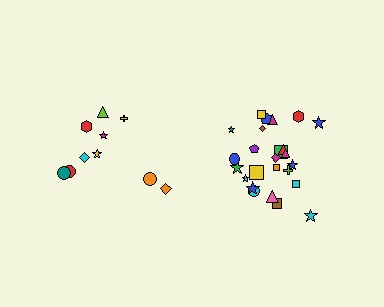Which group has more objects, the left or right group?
The right group.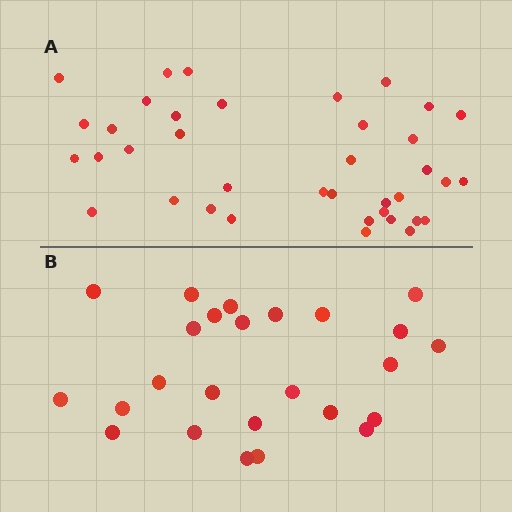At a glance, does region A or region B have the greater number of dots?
Region A (the top region) has more dots.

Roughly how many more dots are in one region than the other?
Region A has approximately 15 more dots than region B.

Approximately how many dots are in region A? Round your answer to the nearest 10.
About 40 dots. (The exact count is 38, which rounds to 40.)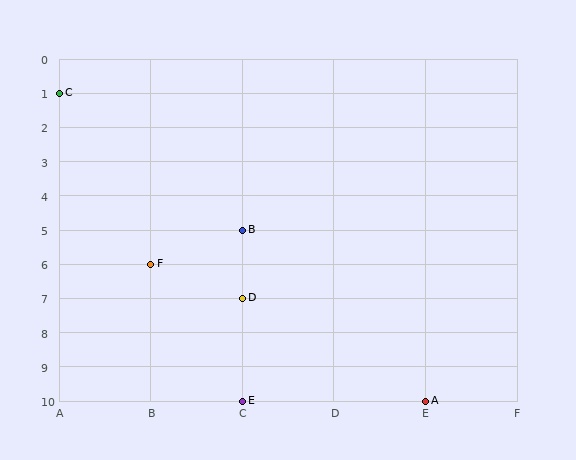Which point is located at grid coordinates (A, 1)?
Point C is at (A, 1).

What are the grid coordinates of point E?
Point E is at grid coordinates (C, 10).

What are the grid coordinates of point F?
Point F is at grid coordinates (B, 6).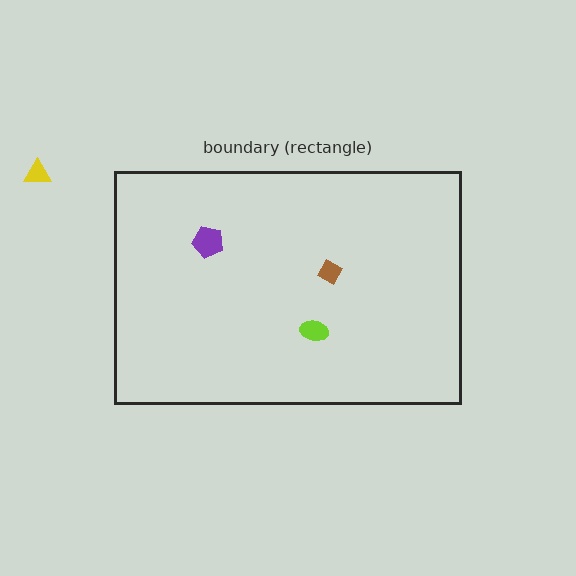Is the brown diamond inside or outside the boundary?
Inside.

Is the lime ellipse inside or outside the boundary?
Inside.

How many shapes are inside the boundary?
3 inside, 1 outside.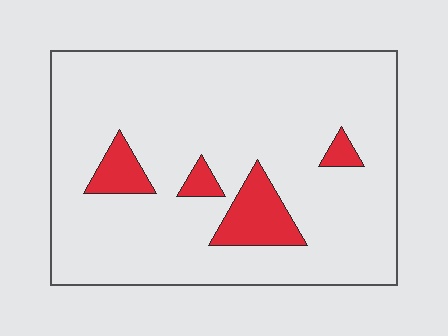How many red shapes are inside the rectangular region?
4.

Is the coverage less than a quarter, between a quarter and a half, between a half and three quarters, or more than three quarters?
Less than a quarter.